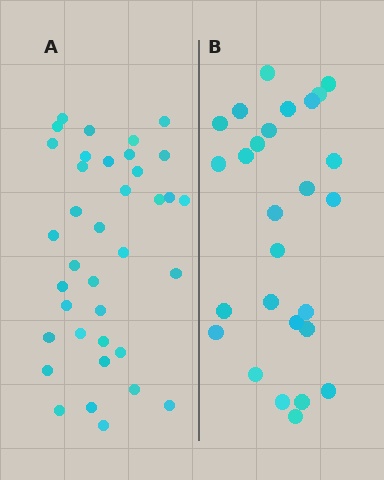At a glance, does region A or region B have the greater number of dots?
Region A (the left region) has more dots.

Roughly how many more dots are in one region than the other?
Region A has roughly 10 or so more dots than region B.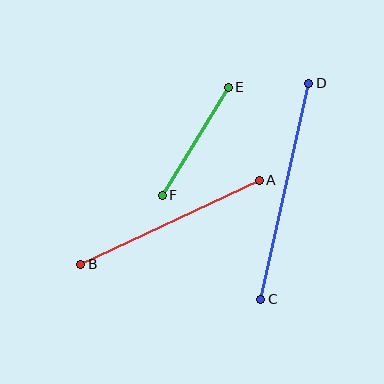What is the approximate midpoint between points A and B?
The midpoint is at approximately (170, 222) pixels.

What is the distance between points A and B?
The distance is approximately 198 pixels.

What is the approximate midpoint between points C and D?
The midpoint is at approximately (285, 191) pixels.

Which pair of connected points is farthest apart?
Points C and D are farthest apart.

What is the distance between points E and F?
The distance is approximately 127 pixels.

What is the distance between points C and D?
The distance is approximately 221 pixels.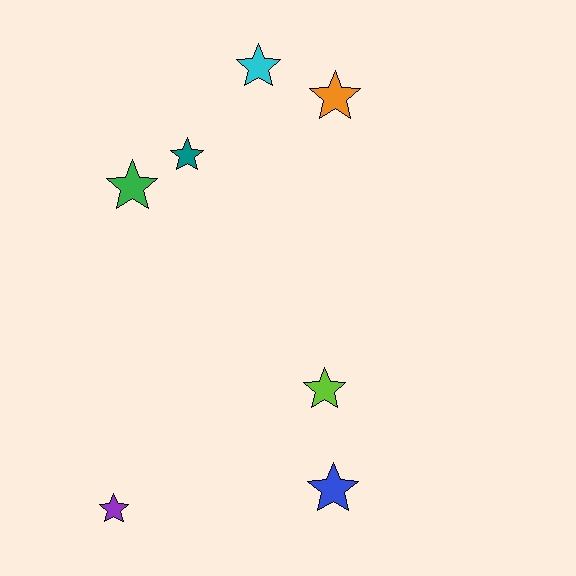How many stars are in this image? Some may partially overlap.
There are 7 stars.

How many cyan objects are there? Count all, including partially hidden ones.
There is 1 cyan object.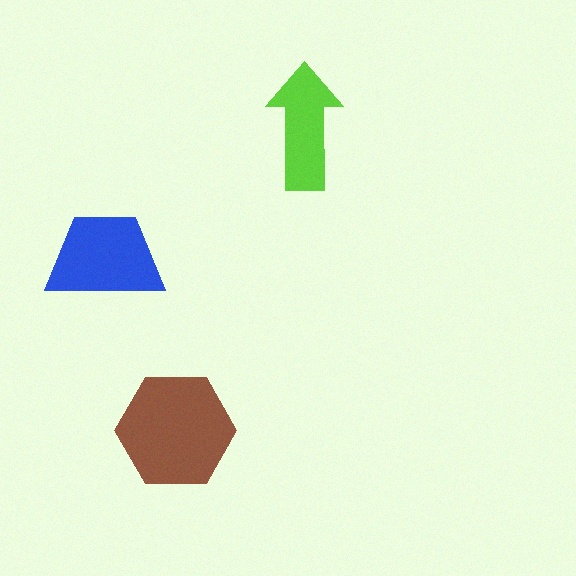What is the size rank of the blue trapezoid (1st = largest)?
2nd.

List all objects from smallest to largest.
The lime arrow, the blue trapezoid, the brown hexagon.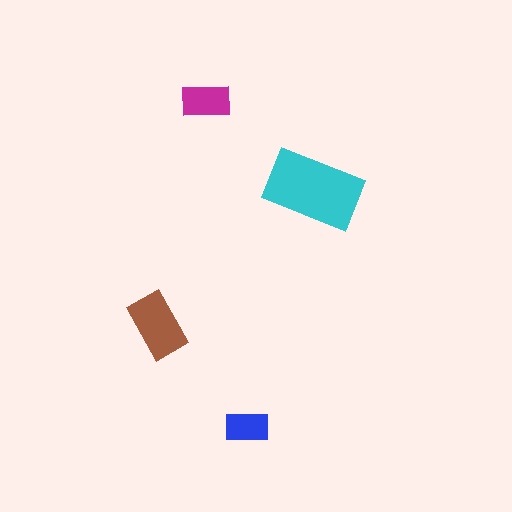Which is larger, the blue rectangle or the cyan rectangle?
The cyan one.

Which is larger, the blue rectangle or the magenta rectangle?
The magenta one.